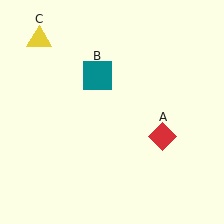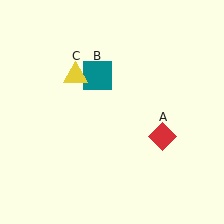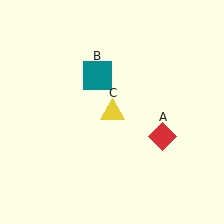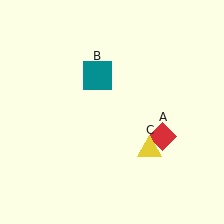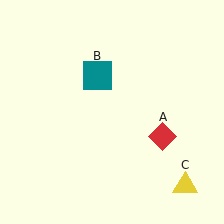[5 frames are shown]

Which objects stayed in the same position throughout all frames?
Red diamond (object A) and teal square (object B) remained stationary.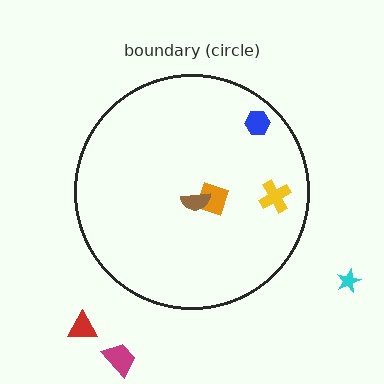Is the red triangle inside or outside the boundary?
Outside.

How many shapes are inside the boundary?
4 inside, 3 outside.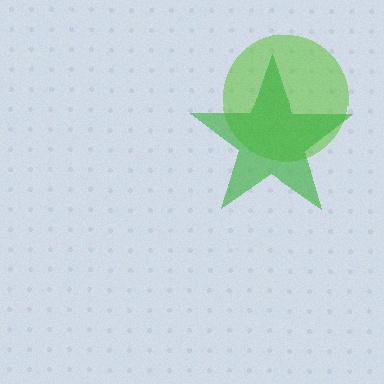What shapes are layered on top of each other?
The layered shapes are: a lime circle, a green star.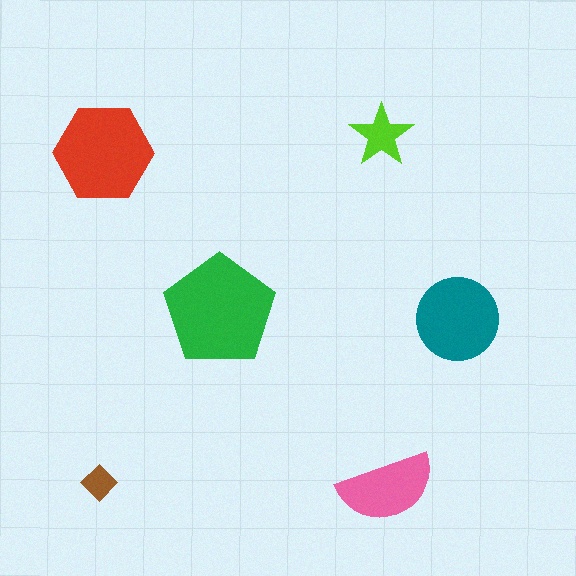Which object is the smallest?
The brown diamond.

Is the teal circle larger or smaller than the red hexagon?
Smaller.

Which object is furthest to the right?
The teal circle is rightmost.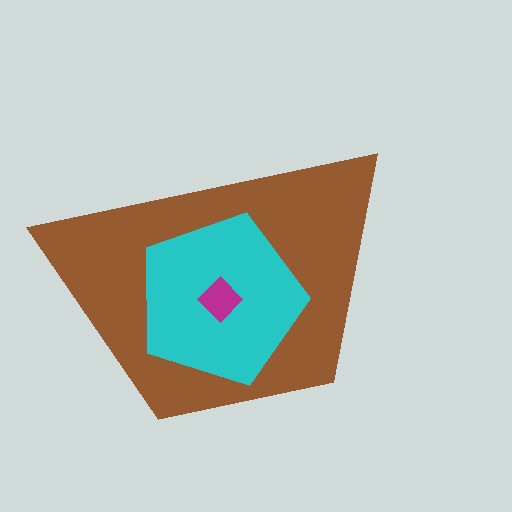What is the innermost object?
The magenta diamond.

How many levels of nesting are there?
3.